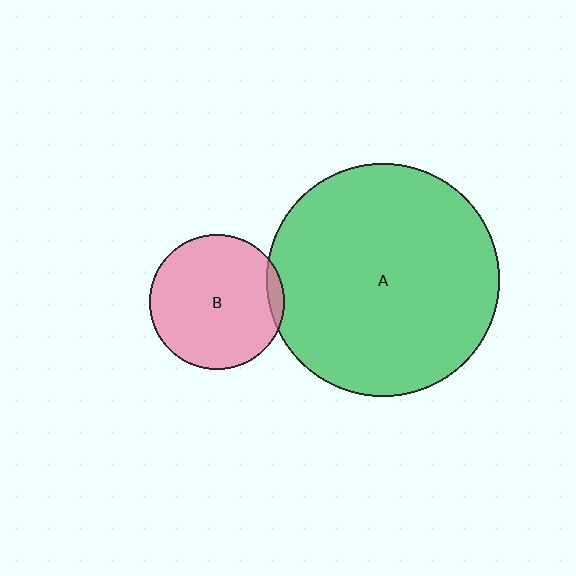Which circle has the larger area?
Circle A (green).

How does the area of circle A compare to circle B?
Approximately 3.0 times.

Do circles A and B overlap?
Yes.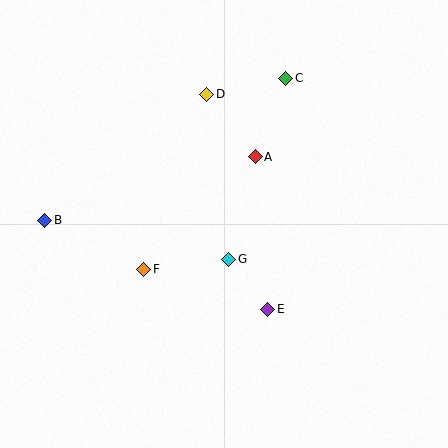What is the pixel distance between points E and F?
The distance between E and F is 131 pixels.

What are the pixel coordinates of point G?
Point G is at (229, 259).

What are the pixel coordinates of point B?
Point B is at (45, 220).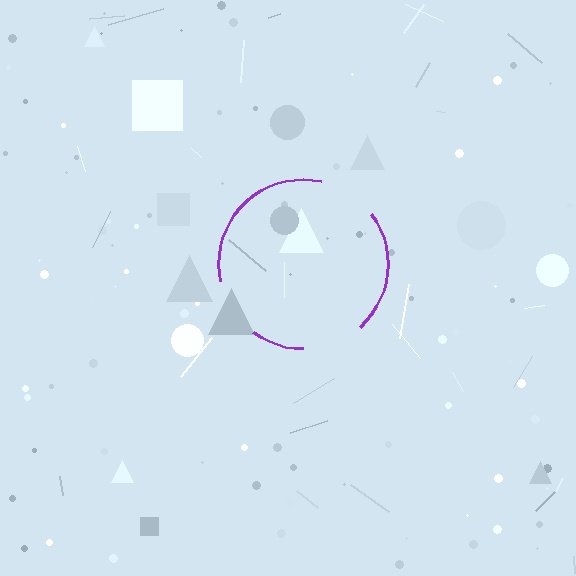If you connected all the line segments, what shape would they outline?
They would outline a circle.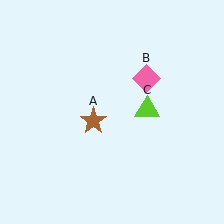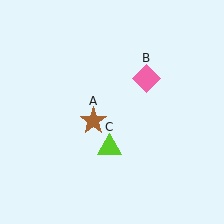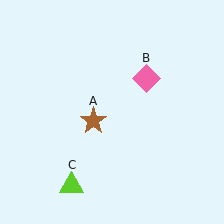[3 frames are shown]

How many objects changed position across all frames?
1 object changed position: lime triangle (object C).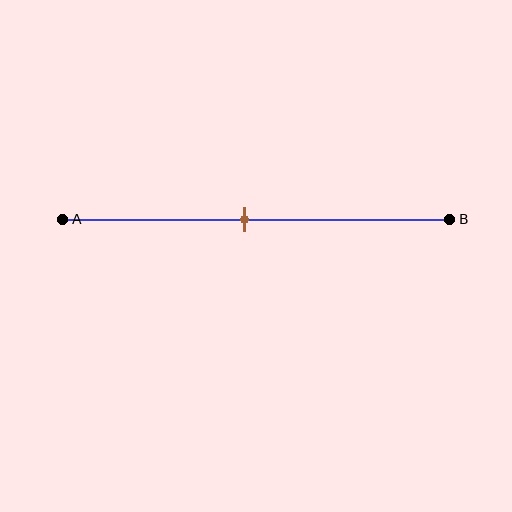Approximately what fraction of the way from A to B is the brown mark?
The brown mark is approximately 45% of the way from A to B.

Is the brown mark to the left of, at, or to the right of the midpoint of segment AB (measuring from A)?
The brown mark is to the left of the midpoint of segment AB.